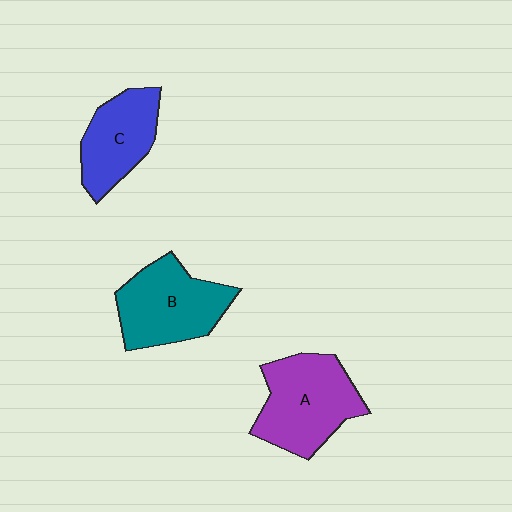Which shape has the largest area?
Shape A (purple).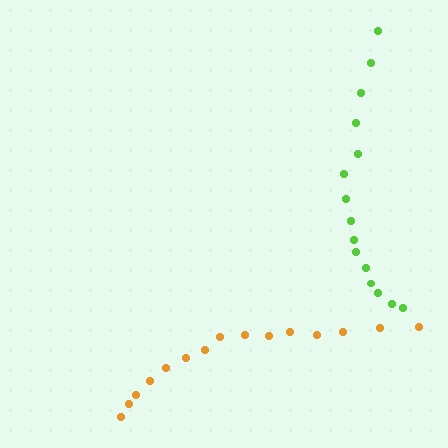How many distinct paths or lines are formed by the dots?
There are 2 distinct paths.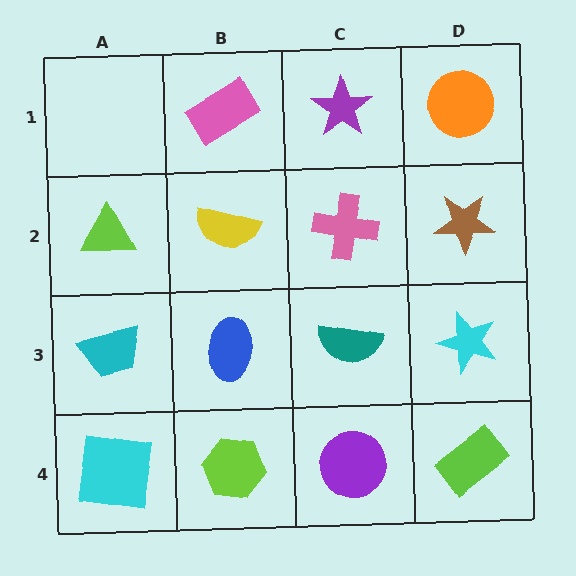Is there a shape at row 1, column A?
No, that cell is empty.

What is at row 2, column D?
A brown star.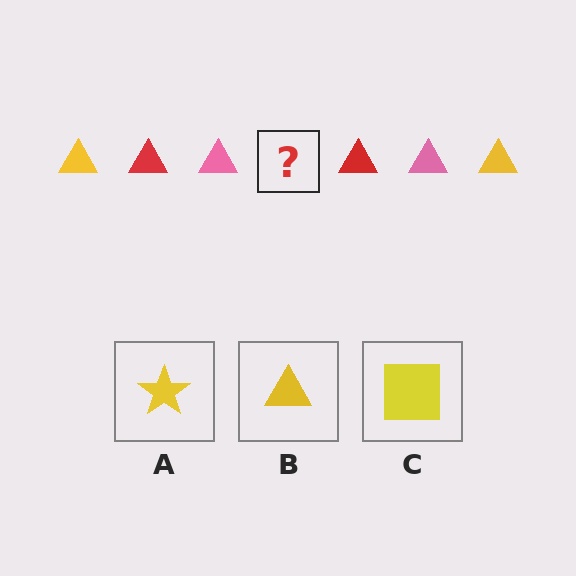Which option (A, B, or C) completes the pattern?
B.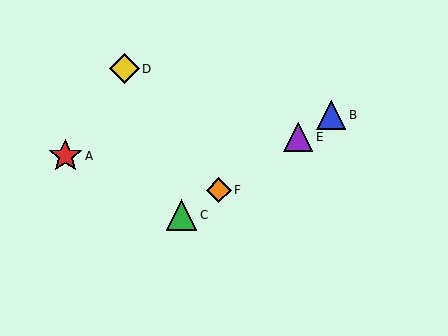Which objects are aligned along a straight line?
Objects B, C, E, F are aligned along a straight line.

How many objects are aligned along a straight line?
4 objects (B, C, E, F) are aligned along a straight line.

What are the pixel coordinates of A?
Object A is at (65, 156).